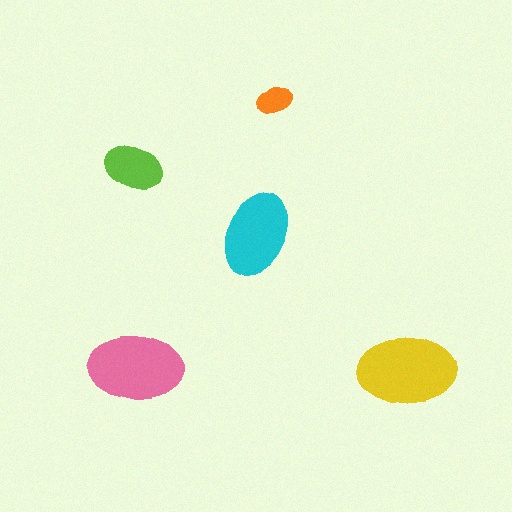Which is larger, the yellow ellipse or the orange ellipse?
The yellow one.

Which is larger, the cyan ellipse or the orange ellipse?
The cyan one.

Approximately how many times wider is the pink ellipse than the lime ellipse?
About 1.5 times wider.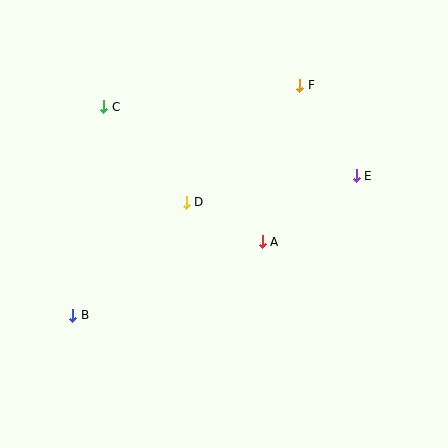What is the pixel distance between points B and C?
The distance between B and C is 211 pixels.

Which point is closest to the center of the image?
Point A at (262, 242) is closest to the center.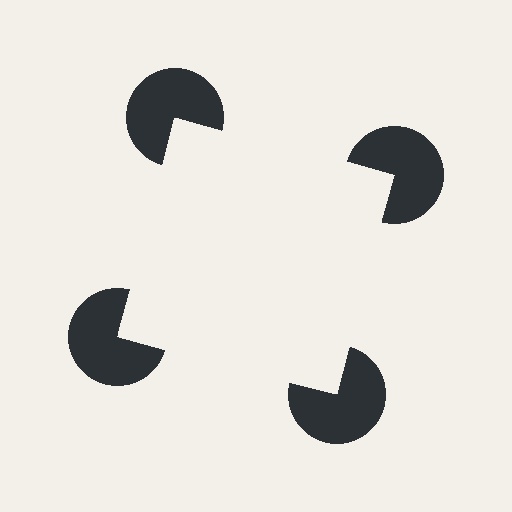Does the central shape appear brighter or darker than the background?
It typically appears slightly brighter than the background, even though no actual brightness change is drawn.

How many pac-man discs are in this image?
There are 4 — one at each vertex of the illusory square.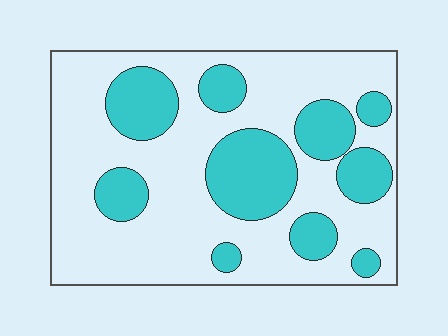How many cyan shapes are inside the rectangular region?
10.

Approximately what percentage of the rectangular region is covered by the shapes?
Approximately 30%.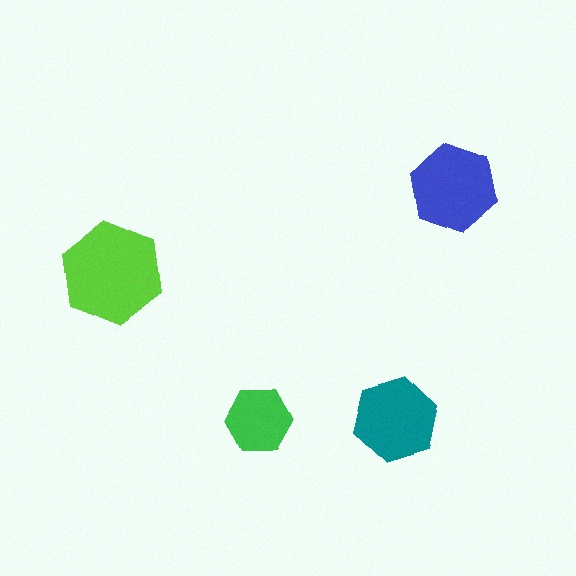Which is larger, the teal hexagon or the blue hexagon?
The blue one.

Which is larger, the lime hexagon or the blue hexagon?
The lime one.